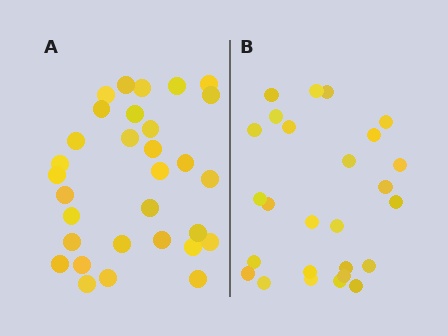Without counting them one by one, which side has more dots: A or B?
Region A (the left region) has more dots.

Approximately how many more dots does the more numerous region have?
Region A has about 5 more dots than region B.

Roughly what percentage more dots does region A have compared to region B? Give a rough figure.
About 20% more.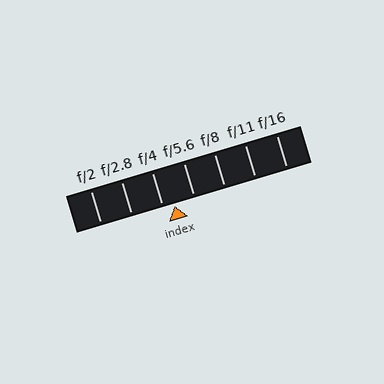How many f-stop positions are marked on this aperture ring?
There are 7 f-stop positions marked.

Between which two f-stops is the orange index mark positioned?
The index mark is between f/4 and f/5.6.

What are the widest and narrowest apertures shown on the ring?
The widest aperture shown is f/2 and the narrowest is f/16.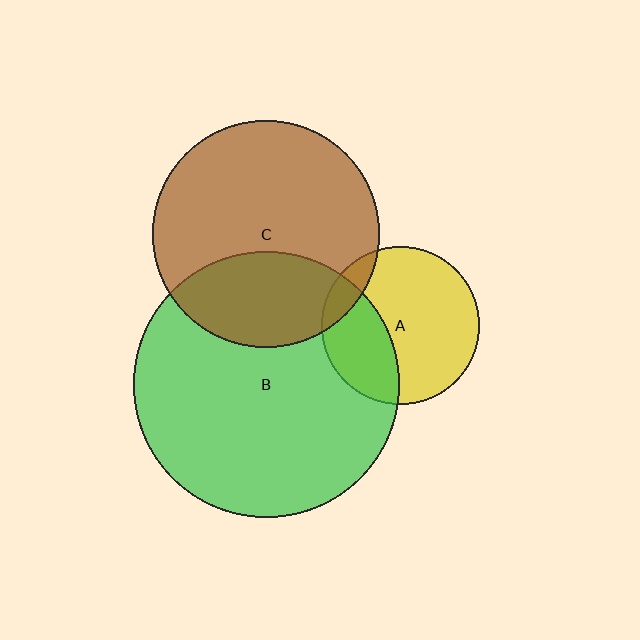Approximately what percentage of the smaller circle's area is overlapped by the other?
Approximately 30%.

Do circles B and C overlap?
Yes.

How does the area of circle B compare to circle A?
Approximately 2.9 times.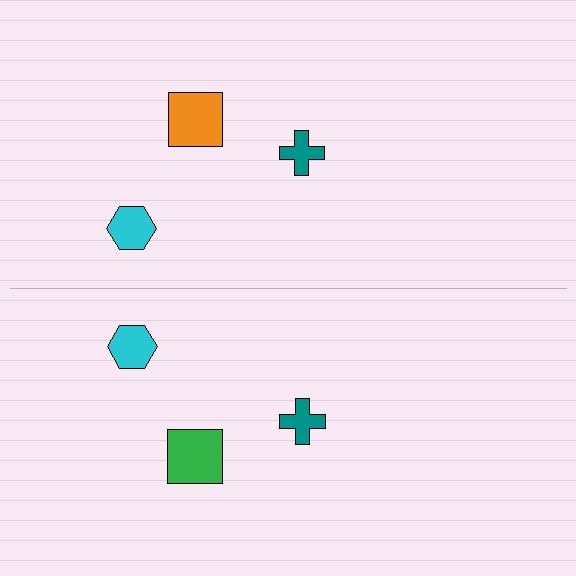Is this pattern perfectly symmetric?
No, the pattern is not perfectly symmetric. The green square on the bottom side breaks the symmetry — its mirror counterpart is orange.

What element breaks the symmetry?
The green square on the bottom side breaks the symmetry — its mirror counterpart is orange.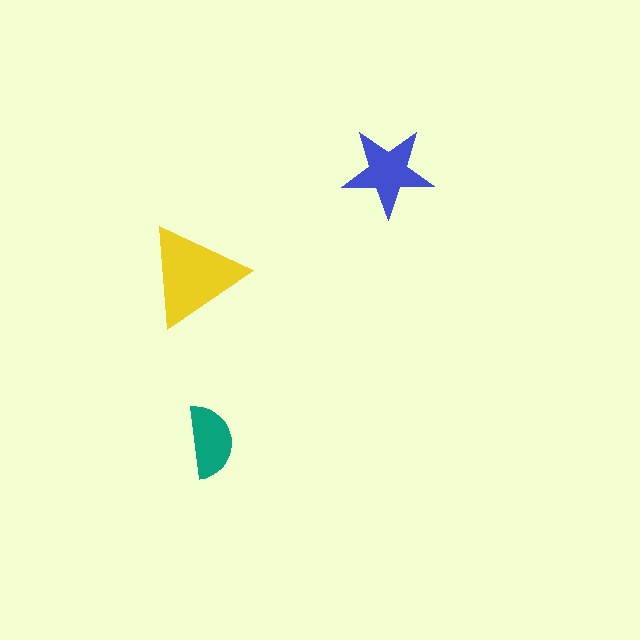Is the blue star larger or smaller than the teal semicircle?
Larger.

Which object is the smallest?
The teal semicircle.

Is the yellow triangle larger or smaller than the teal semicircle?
Larger.